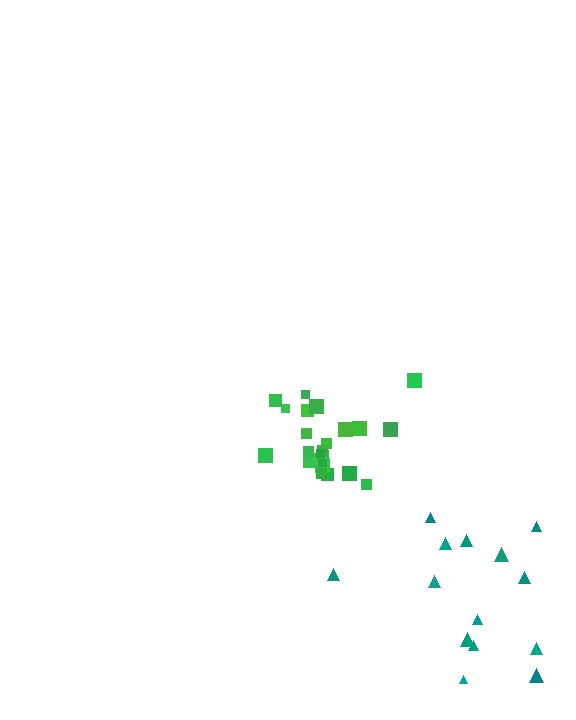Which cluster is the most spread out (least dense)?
Teal.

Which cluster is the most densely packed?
Green.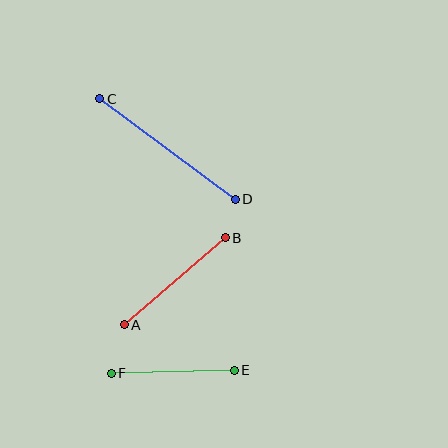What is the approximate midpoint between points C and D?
The midpoint is at approximately (168, 149) pixels.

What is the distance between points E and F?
The distance is approximately 123 pixels.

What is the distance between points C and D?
The distance is approximately 169 pixels.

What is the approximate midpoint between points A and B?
The midpoint is at approximately (175, 281) pixels.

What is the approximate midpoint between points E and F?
The midpoint is at approximately (173, 372) pixels.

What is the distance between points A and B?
The distance is approximately 134 pixels.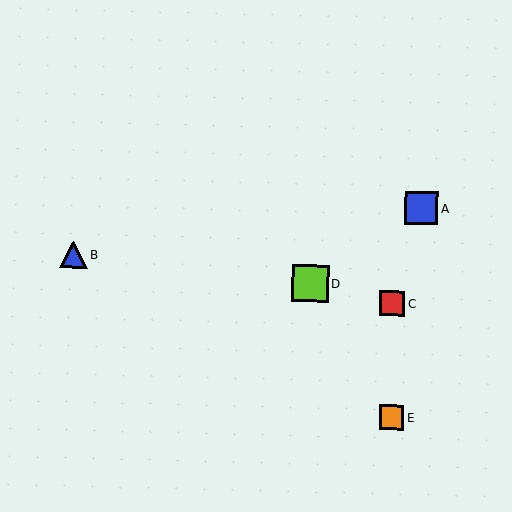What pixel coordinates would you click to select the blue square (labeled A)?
Click at (422, 208) to select the blue square A.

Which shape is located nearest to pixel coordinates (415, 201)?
The blue square (labeled A) at (422, 208) is nearest to that location.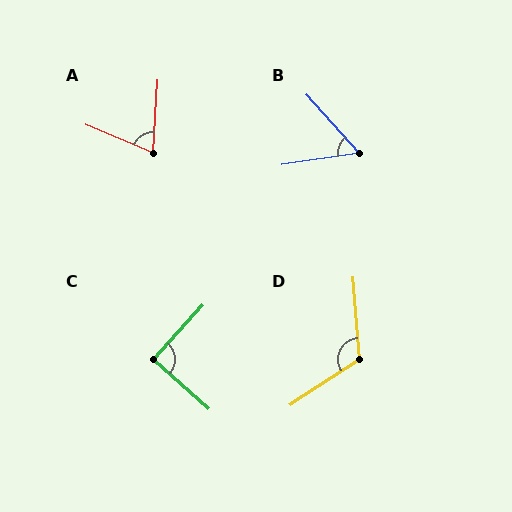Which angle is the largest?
D, at approximately 119 degrees.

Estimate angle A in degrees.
Approximately 71 degrees.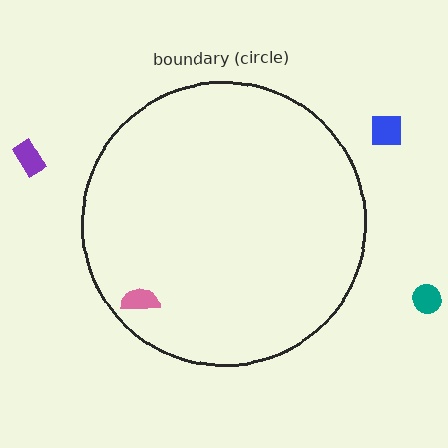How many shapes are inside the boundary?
1 inside, 3 outside.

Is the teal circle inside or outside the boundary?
Outside.